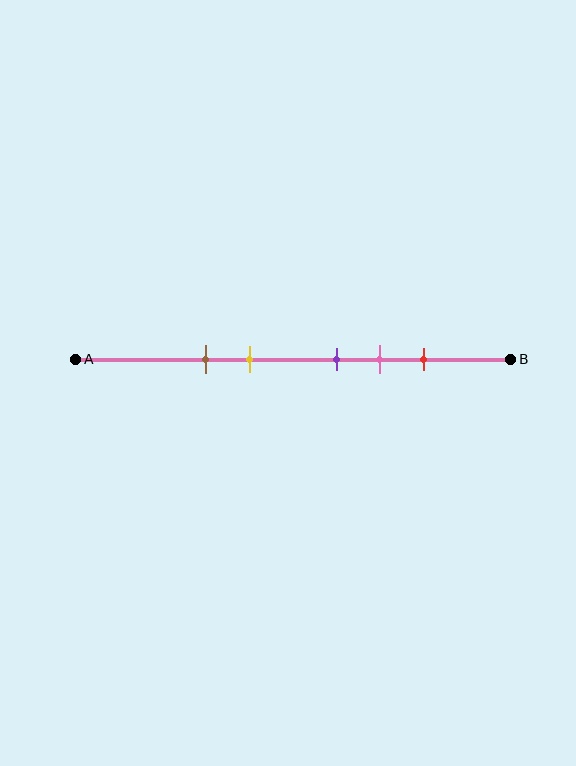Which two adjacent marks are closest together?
The purple and pink marks are the closest adjacent pair.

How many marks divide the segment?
There are 5 marks dividing the segment.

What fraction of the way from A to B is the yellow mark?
The yellow mark is approximately 40% (0.4) of the way from A to B.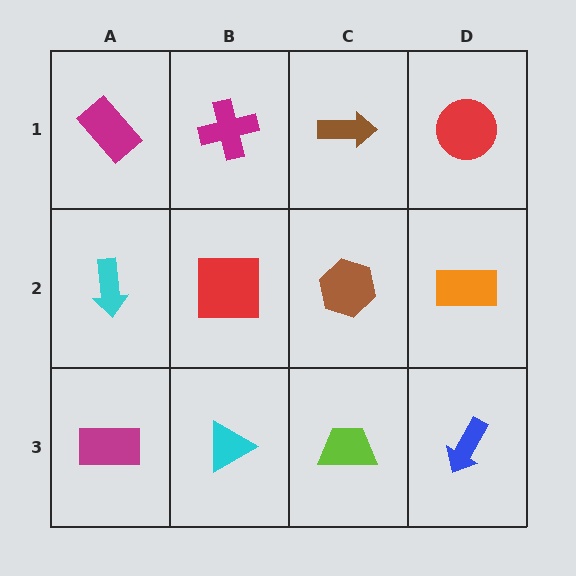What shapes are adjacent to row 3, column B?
A red square (row 2, column B), a magenta rectangle (row 3, column A), a lime trapezoid (row 3, column C).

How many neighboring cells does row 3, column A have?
2.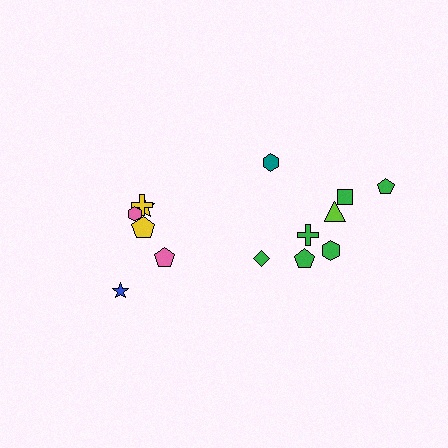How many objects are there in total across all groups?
There are 14 objects.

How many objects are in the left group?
There are 6 objects.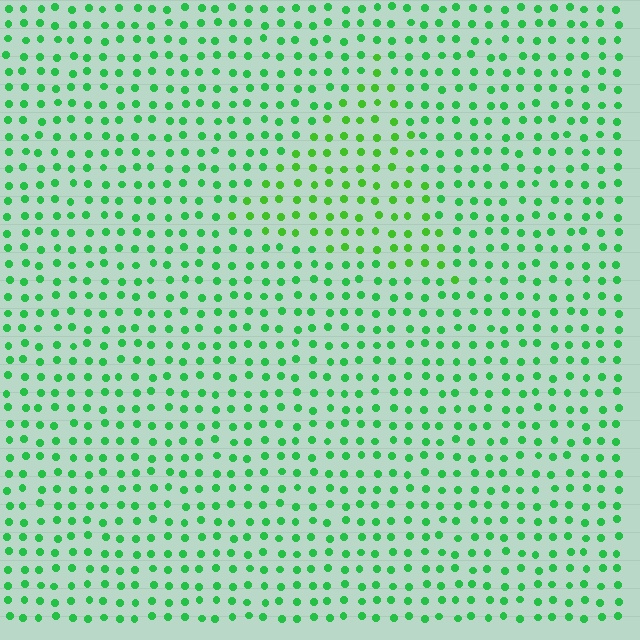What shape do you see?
I see a triangle.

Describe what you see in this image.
The image is filled with small green elements in a uniform arrangement. A triangle-shaped region is visible where the elements are tinted to a slightly different hue, forming a subtle color boundary.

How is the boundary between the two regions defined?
The boundary is defined purely by a slight shift in hue (about 23 degrees). Spacing, size, and orientation are identical on both sides.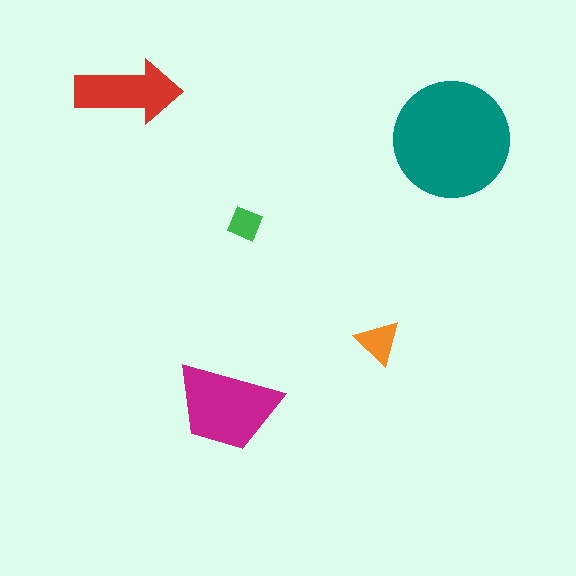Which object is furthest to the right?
The teal circle is rightmost.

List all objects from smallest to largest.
The green diamond, the orange triangle, the red arrow, the magenta trapezoid, the teal circle.